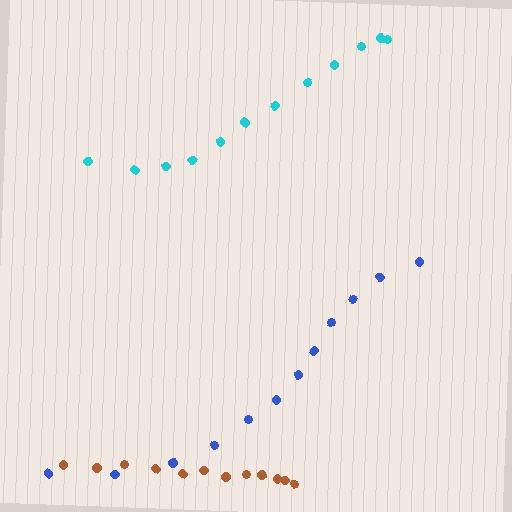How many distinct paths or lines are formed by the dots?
There are 3 distinct paths.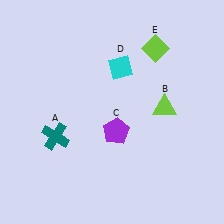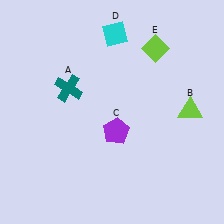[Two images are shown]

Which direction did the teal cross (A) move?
The teal cross (A) moved up.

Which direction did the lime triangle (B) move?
The lime triangle (B) moved right.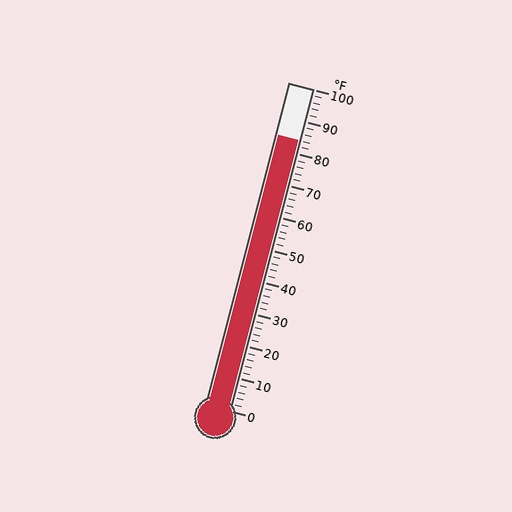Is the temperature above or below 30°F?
The temperature is above 30°F.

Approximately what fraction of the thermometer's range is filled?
The thermometer is filled to approximately 85% of its range.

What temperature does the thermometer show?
The thermometer shows approximately 84°F.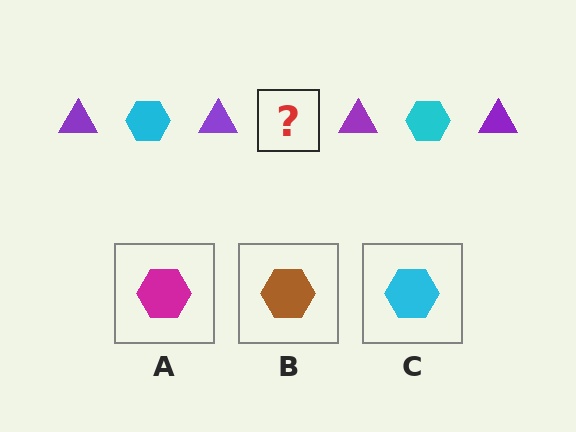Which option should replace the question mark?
Option C.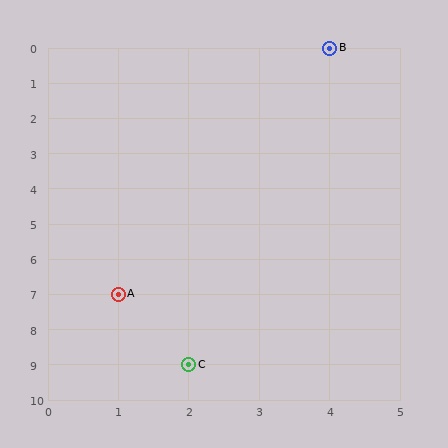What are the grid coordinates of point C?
Point C is at grid coordinates (2, 9).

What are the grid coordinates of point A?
Point A is at grid coordinates (1, 7).